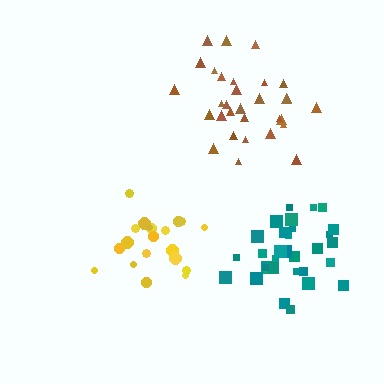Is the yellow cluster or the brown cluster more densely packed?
Yellow.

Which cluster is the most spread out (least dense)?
Brown.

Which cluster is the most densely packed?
Teal.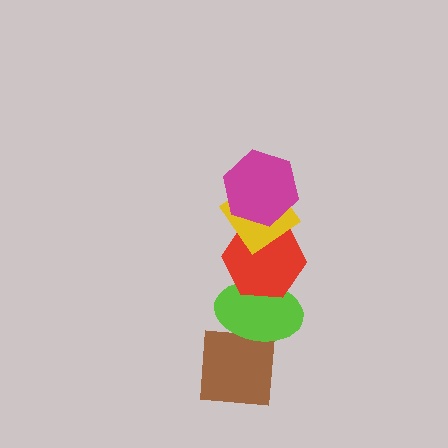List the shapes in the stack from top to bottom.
From top to bottom: the magenta hexagon, the yellow diamond, the red hexagon, the lime ellipse, the brown square.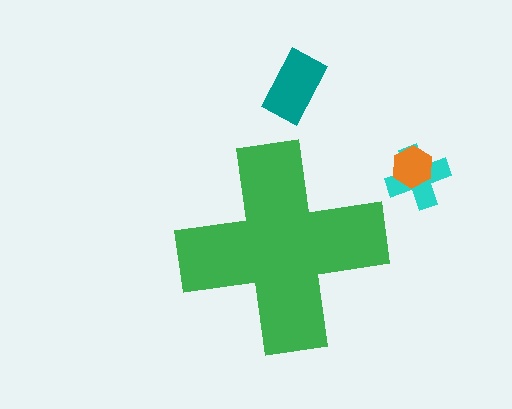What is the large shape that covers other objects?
A green cross.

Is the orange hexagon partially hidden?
No, the orange hexagon is fully visible.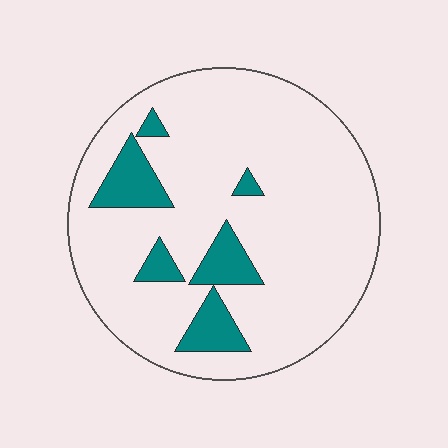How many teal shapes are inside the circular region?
6.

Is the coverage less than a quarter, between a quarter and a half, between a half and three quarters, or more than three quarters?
Less than a quarter.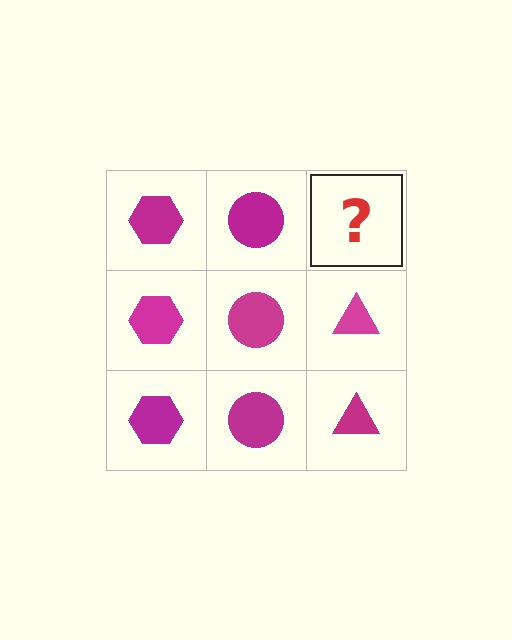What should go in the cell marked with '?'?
The missing cell should contain a magenta triangle.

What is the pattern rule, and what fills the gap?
The rule is that each column has a consistent shape. The gap should be filled with a magenta triangle.